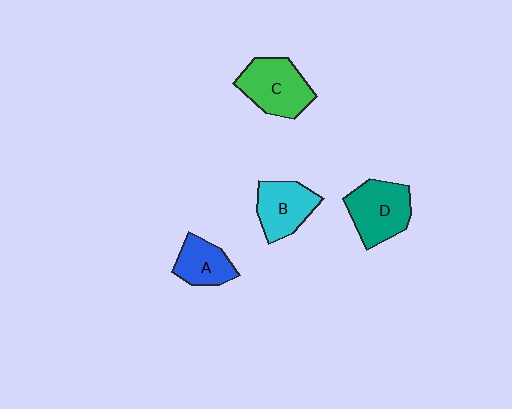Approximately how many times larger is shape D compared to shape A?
Approximately 1.5 times.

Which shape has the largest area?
Shape C (green).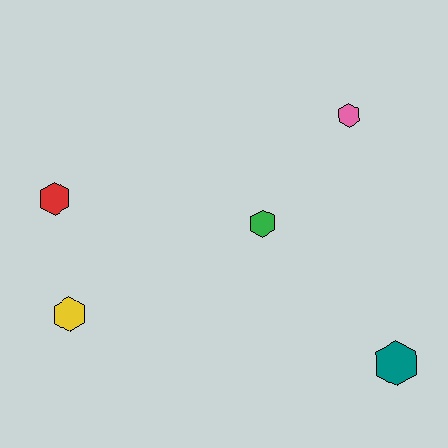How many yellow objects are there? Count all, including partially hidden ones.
There is 1 yellow object.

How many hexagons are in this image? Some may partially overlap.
There are 5 hexagons.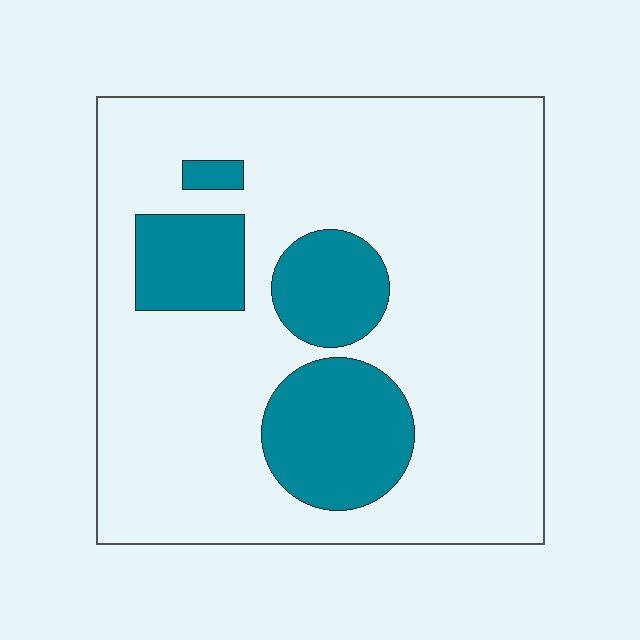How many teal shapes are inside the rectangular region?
4.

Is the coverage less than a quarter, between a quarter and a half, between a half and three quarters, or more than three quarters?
Less than a quarter.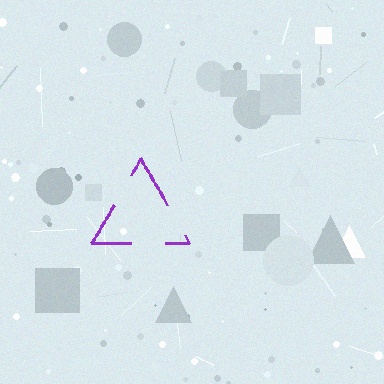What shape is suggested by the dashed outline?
The dashed outline suggests a triangle.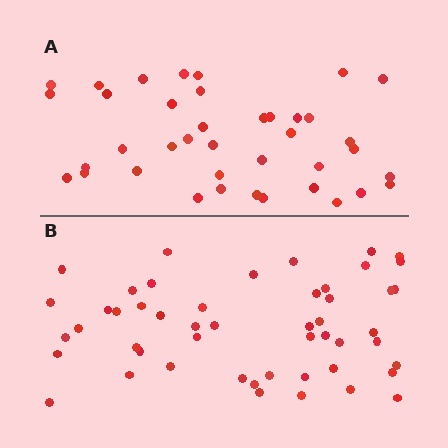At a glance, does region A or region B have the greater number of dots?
Region B (the bottom region) has more dots.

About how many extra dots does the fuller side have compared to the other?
Region B has roughly 12 or so more dots than region A.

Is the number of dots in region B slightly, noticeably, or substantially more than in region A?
Region B has noticeably more, but not dramatically so. The ratio is roughly 1.3 to 1.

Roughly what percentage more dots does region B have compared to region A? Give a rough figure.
About 30% more.